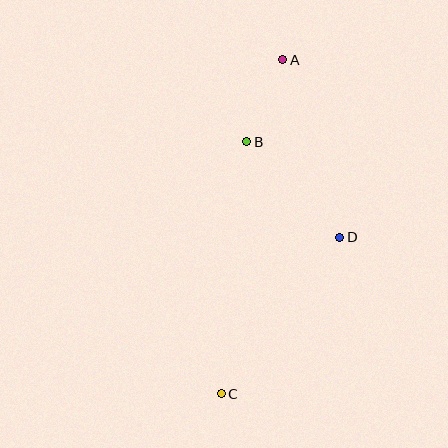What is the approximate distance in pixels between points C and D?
The distance between C and D is approximately 196 pixels.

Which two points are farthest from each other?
Points A and C are farthest from each other.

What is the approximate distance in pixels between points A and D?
The distance between A and D is approximately 187 pixels.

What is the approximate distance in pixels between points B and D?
The distance between B and D is approximately 133 pixels.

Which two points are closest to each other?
Points A and B are closest to each other.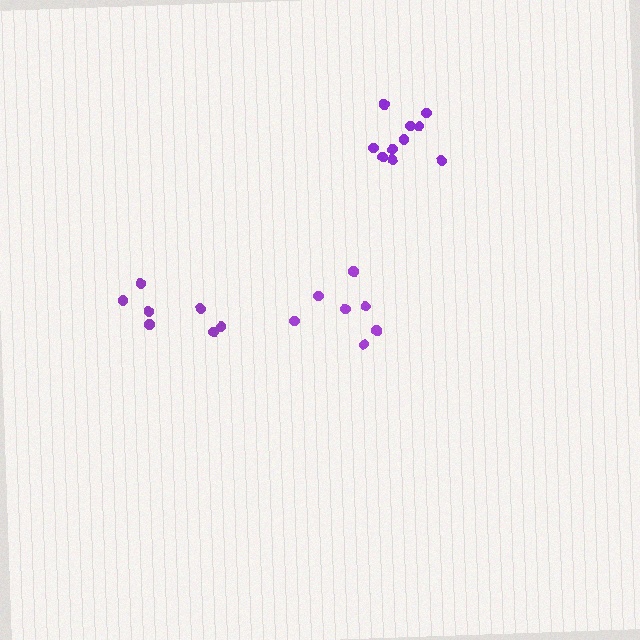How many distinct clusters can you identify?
There are 3 distinct clusters.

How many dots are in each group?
Group 1: 10 dots, Group 2: 7 dots, Group 3: 7 dots (24 total).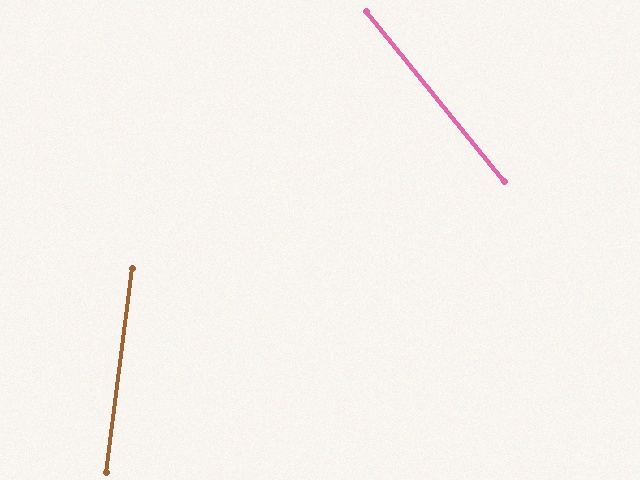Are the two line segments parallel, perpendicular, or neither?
Neither parallel nor perpendicular — they differ by about 47°.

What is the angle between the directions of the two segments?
Approximately 47 degrees.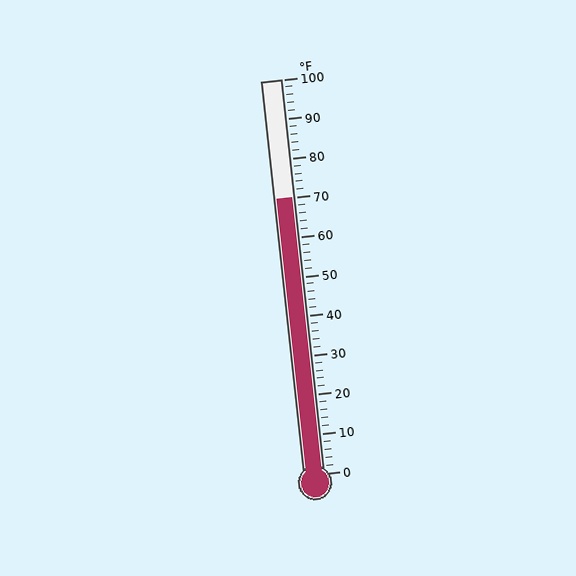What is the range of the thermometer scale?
The thermometer scale ranges from 0°F to 100°F.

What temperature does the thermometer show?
The thermometer shows approximately 70°F.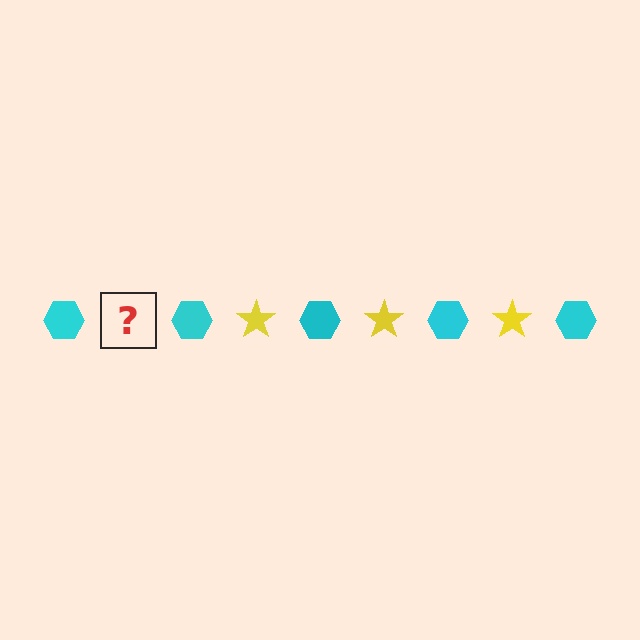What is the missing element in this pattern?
The missing element is a yellow star.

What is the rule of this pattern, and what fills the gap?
The rule is that the pattern alternates between cyan hexagon and yellow star. The gap should be filled with a yellow star.